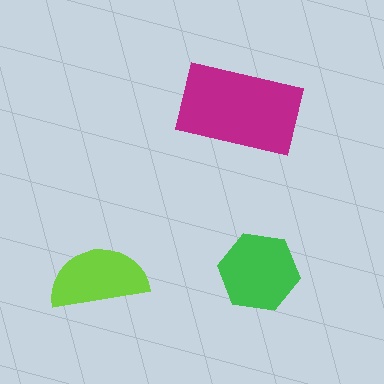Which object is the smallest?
The lime semicircle.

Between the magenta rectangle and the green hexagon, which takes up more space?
The magenta rectangle.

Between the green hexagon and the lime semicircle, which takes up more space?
The green hexagon.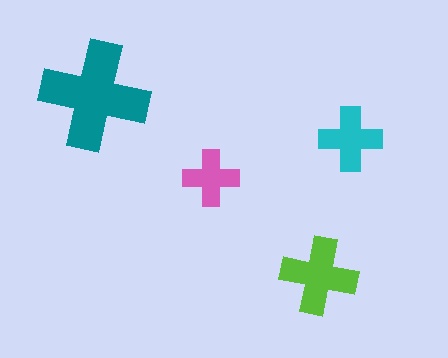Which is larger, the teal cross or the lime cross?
The teal one.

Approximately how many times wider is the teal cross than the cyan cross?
About 1.5 times wider.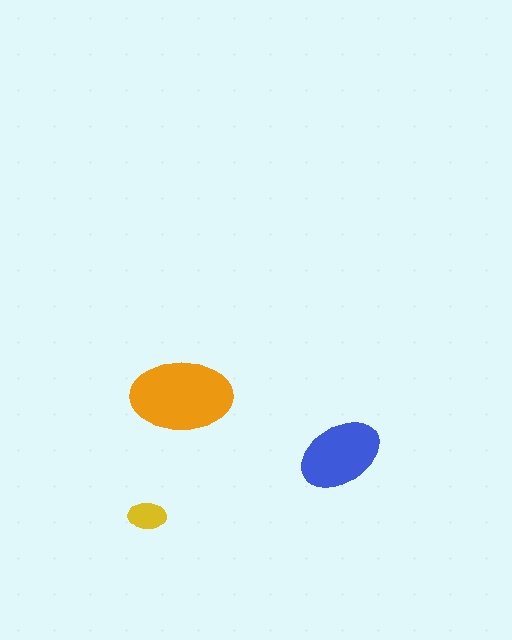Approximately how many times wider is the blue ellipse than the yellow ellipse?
About 2 times wider.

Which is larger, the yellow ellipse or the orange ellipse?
The orange one.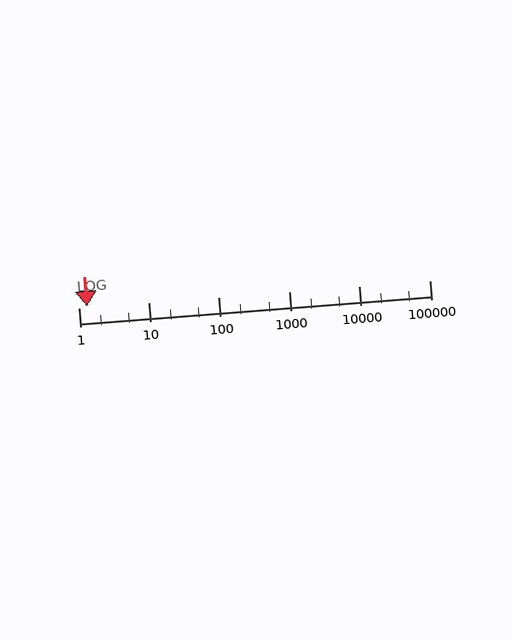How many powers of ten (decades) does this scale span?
The scale spans 5 decades, from 1 to 100000.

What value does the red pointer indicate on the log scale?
The pointer indicates approximately 1.3.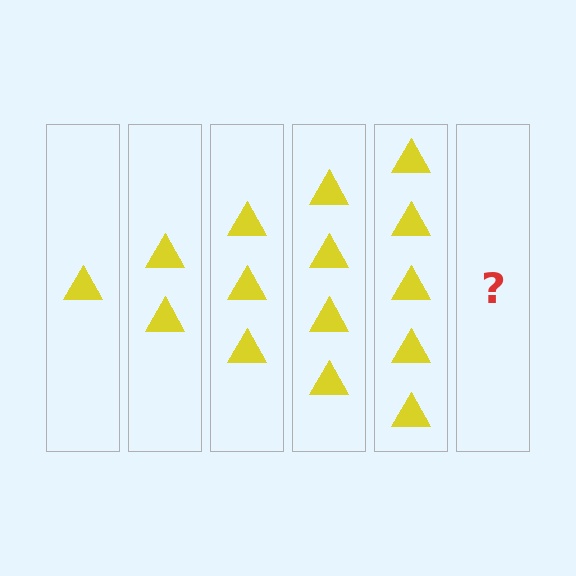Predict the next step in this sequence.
The next step is 6 triangles.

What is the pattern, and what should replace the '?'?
The pattern is that each step adds one more triangle. The '?' should be 6 triangles.